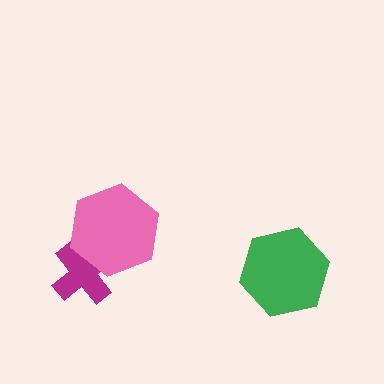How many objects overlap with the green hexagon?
0 objects overlap with the green hexagon.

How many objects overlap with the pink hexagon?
1 object overlaps with the pink hexagon.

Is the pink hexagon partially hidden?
No, no other shape covers it.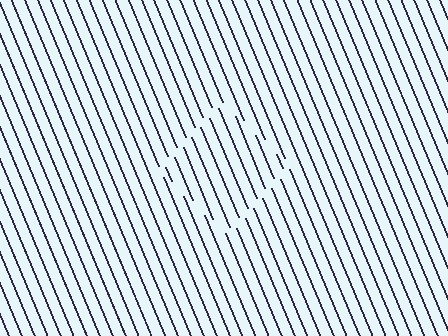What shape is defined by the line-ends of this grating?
An illusory square. The interior of the shape contains the same grating, shifted by half a period — the contour is defined by the phase discontinuity where line-ends from the inner and outer gratings abut.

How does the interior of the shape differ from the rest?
The interior of the shape contains the same grating, shifted by half a period — the contour is defined by the phase discontinuity where line-ends from the inner and outer gratings abut.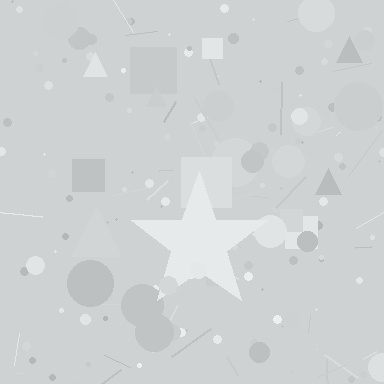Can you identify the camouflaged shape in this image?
The camouflaged shape is a star.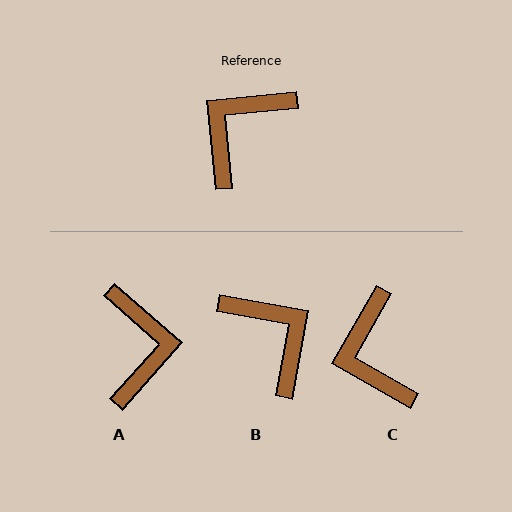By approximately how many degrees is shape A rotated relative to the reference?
Approximately 137 degrees clockwise.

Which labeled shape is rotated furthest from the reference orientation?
A, about 137 degrees away.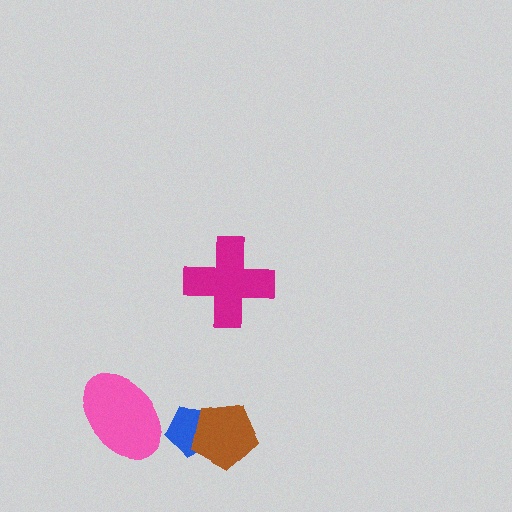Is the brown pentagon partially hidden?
No, no other shape covers it.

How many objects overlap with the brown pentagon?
1 object overlaps with the brown pentagon.